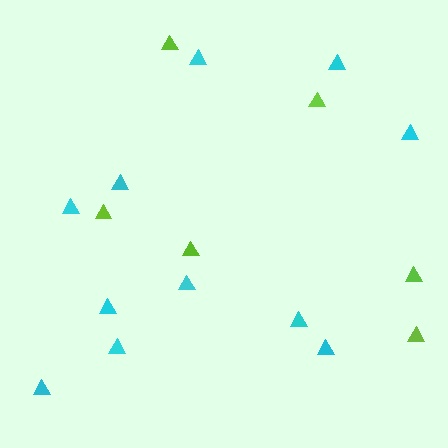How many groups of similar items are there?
There are 2 groups: one group of lime triangles (6) and one group of cyan triangles (11).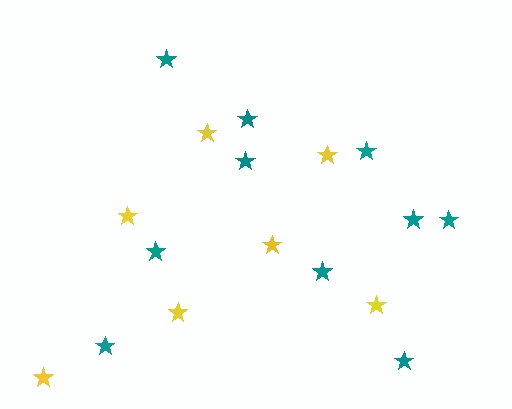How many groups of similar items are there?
There are 2 groups: one group of teal stars (10) and one group of yellow stars (7).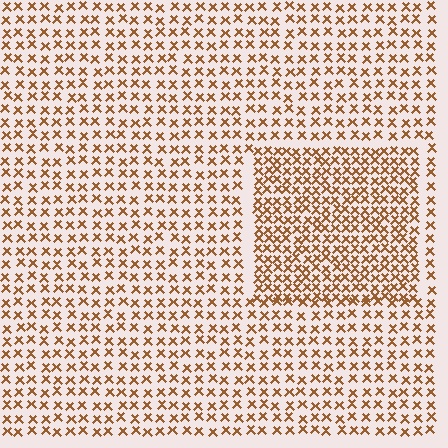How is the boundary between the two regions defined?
The boundary is defined by a change in element density (approximately 1.7x ratio). All elements are the same color, size, and shape.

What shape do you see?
I see a rectangle.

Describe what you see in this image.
The image contains small brown elements arranged at two different densities. A rectangle-shaped region is visible where the elements are more densely packed than the surrounding area.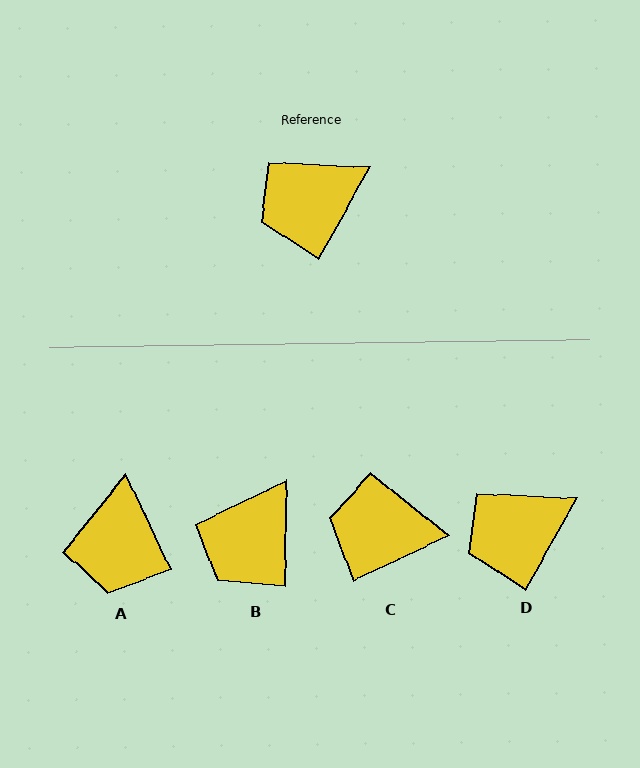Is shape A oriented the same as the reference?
No, it is off by about 54 degrees.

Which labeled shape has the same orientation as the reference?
D.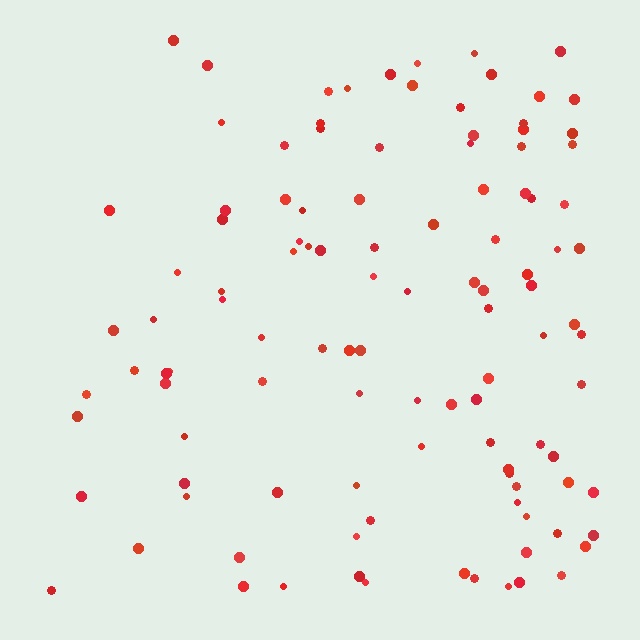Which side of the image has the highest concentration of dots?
The right.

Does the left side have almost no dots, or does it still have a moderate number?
Still a moderate number, just noticeably fewer than the right.